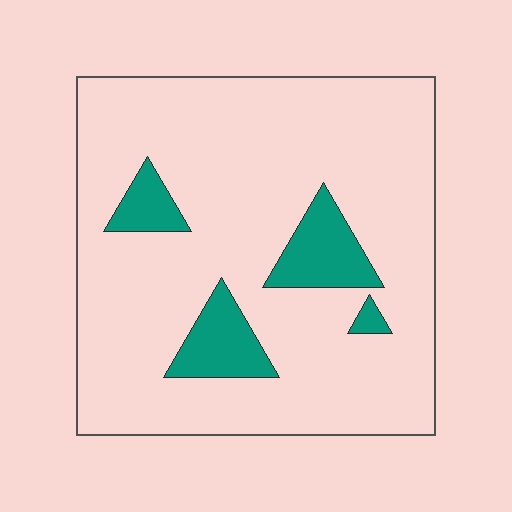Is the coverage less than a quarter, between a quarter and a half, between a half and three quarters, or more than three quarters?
Less than a quarter.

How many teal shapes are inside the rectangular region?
4.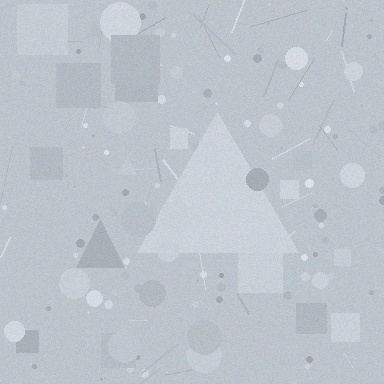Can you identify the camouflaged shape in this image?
The camouflaged shape is a triangle.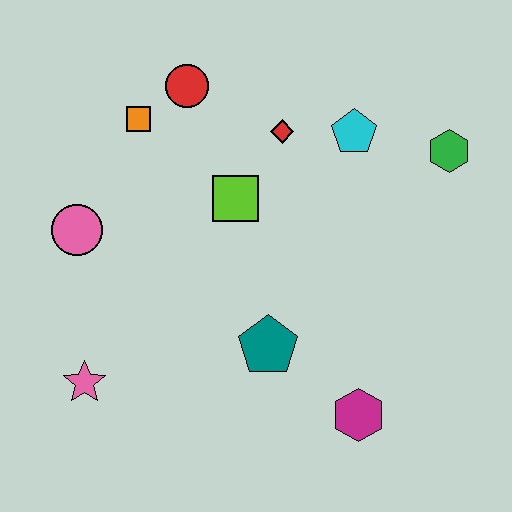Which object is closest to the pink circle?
The orange square is closest to the pink circle.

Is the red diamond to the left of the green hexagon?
Yes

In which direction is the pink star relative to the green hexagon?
The pink star is to the left of the green hexagon.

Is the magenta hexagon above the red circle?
No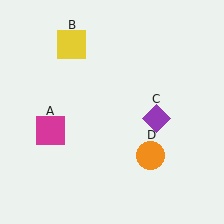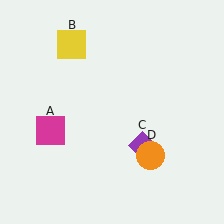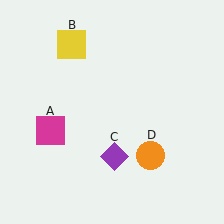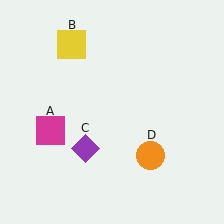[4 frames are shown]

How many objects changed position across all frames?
1 object changed position: purple diamond (object C).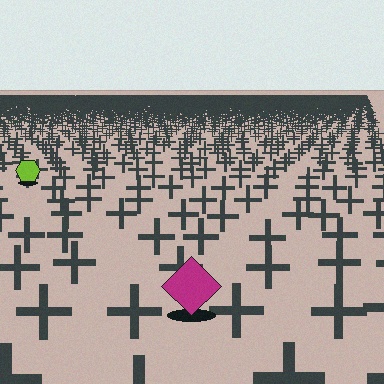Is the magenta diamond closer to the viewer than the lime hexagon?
Yes. The magenta diamond is closer — you can tell from the texture gradient: the ground texture is coarser near it.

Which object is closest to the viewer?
The magenta diamond is closest. The texture marks near it are larger and more spread out.